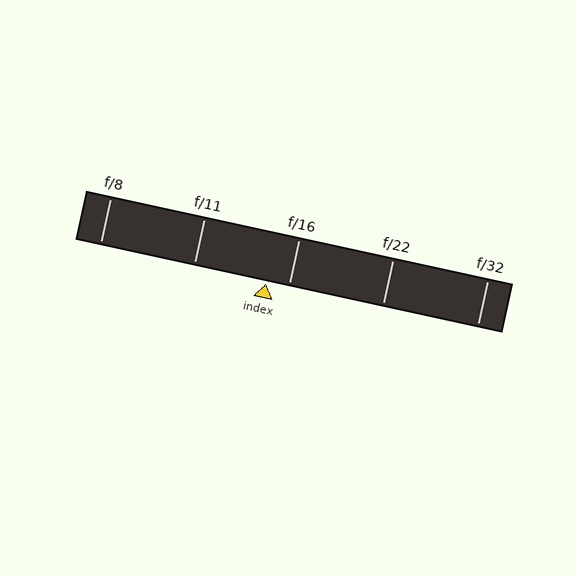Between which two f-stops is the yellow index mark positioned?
The index mark is between f/11 and f/16.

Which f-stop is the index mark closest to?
The index mark is closest to f/16.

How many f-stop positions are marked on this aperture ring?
There are 5 f-stop positions marked.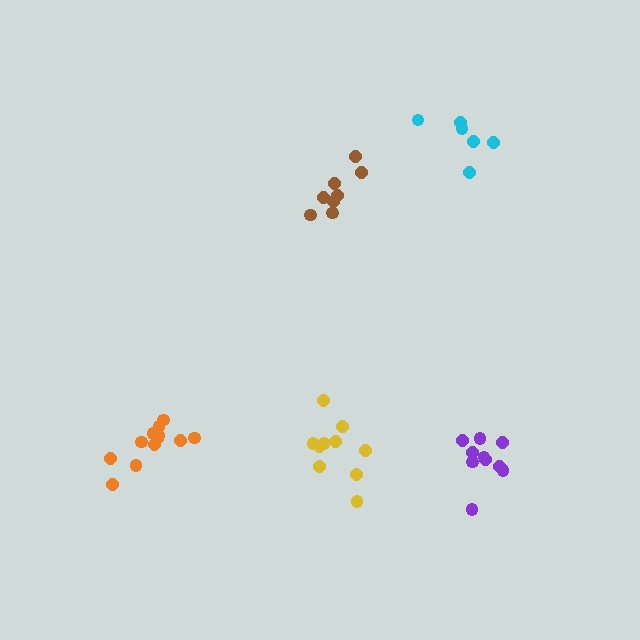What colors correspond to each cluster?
The clusters are colored: purple, cyan, yellow, brown, orange.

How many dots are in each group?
Group 1: 10 dots, Group 2: 6 dots, Group 3: 10 dots, Group 4: 8 dots, Group 5: 12 dots (46 total).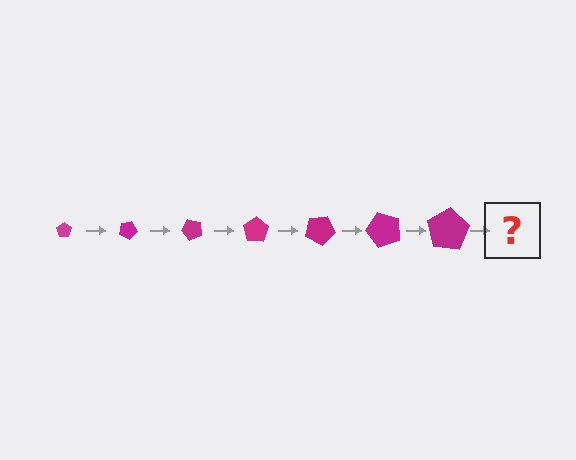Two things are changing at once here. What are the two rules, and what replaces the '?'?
The two rules are that the pentagon grows larger each step and it rotates 25 degrees each step. The '?' should be a pentagon, larger than the previous one and rotated 175 degrees from the start.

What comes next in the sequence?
The next element should be a pentagon, larger than the previous one and rotated 175 degrees from the start.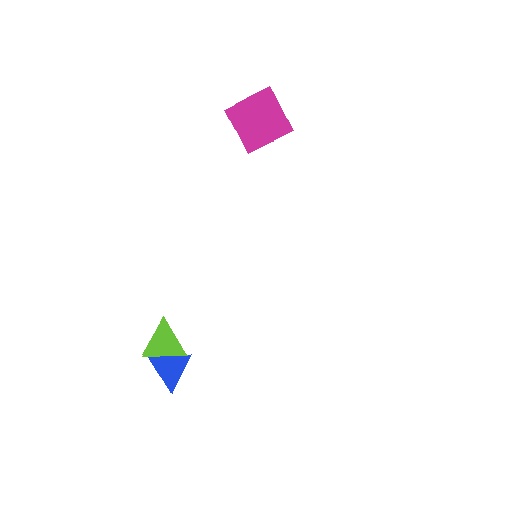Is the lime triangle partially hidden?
No, no other shape covers it.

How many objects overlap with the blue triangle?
1 object overlaps with the blue triangle.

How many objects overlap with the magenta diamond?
0 objects overlap with the magenta diamond.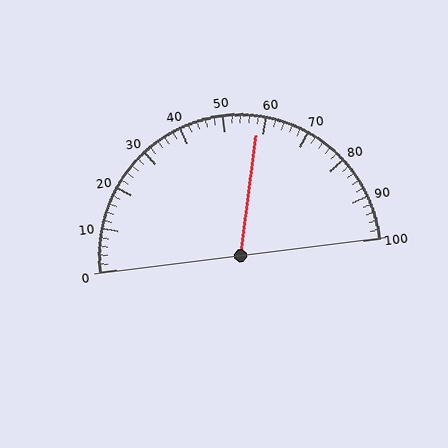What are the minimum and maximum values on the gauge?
The gauge ranges from 0 to 100.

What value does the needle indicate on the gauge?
The needle indicates approximately 58.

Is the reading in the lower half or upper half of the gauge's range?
The reading is in the upper half of the range (0 to 100).